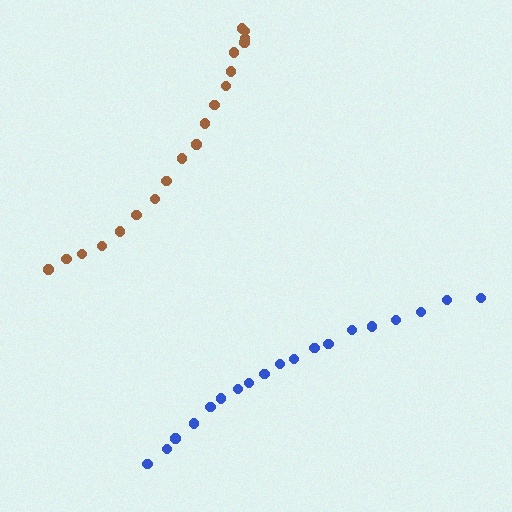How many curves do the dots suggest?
There are 2 distinct paths.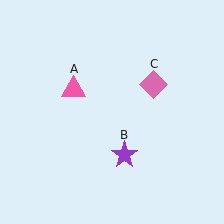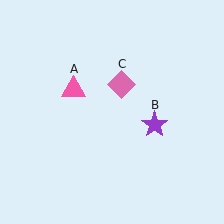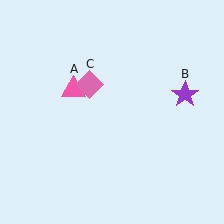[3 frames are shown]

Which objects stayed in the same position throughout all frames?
Pink triangle (object A) remained stationary.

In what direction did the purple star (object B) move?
The purple star (object B) moved up and to the right.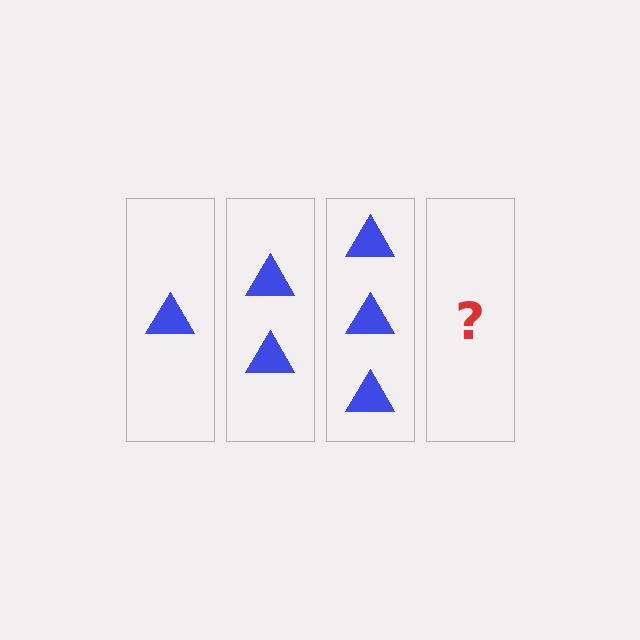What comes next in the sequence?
The next element should be 4 triangles.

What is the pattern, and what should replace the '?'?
The pattern is that each step adds one more triangle. The '?' should be 4 triangles.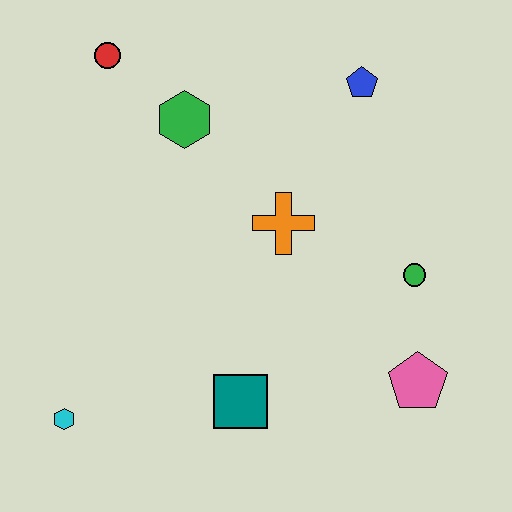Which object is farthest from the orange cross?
The cyan hexagon is farthest from the orange cross.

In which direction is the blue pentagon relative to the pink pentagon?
The blue pentagon is above the pink pentagon.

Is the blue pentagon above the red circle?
No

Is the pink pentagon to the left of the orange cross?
No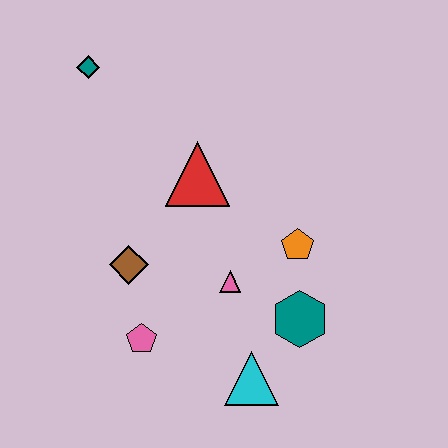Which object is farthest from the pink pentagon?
The teal diamond is farthest from the pink pentagon.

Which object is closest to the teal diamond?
The red triangle is closest to the teal diamond.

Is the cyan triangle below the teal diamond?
Yes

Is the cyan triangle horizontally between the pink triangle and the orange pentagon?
Yes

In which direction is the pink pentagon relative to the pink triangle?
The pink pentagon is to the left of the pink triangle.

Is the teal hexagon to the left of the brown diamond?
No